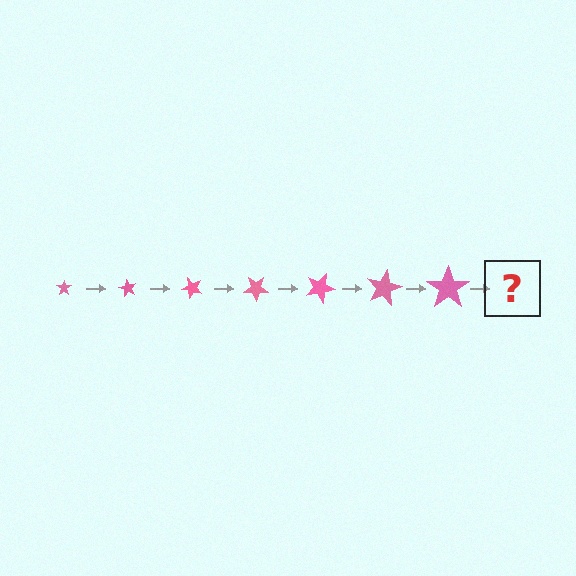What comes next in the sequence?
The next element should be a star, larger than the previous one and rotated 420 degrees from the start.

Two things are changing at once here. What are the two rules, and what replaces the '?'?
The two rules are that the star grows larger each step and it rotates 60 degrees each step. The '?' should be a star, larger than the previous one and rotated 420 degrees from the start.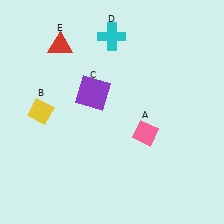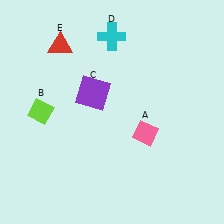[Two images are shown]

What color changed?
The diamond (B) changed from yellow in Image 1 to lime in Image 2.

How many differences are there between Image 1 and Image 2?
There is 1 difference between the two images.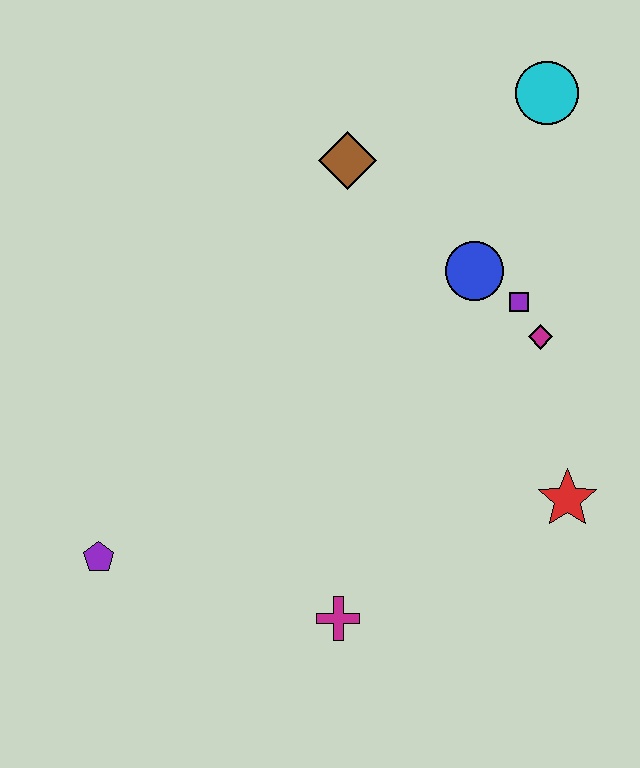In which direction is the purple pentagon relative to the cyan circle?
The purple pentagon is below the cyan circle.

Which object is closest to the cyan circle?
The blue circle is closest to the cyan circle.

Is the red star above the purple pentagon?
Yes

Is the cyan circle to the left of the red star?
Yes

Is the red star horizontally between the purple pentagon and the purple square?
No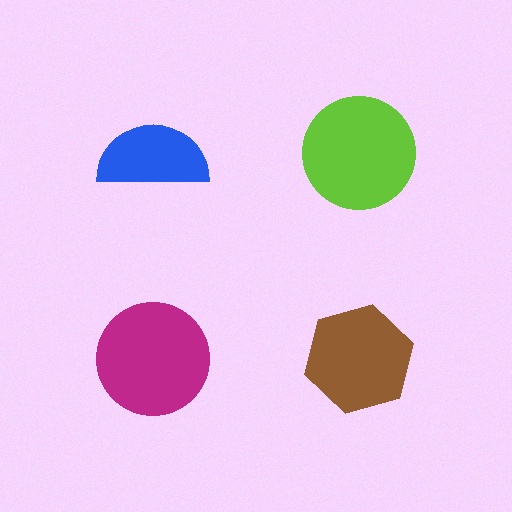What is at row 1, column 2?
A lime circle.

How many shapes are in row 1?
2 shapes.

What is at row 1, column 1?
A blue semicircle.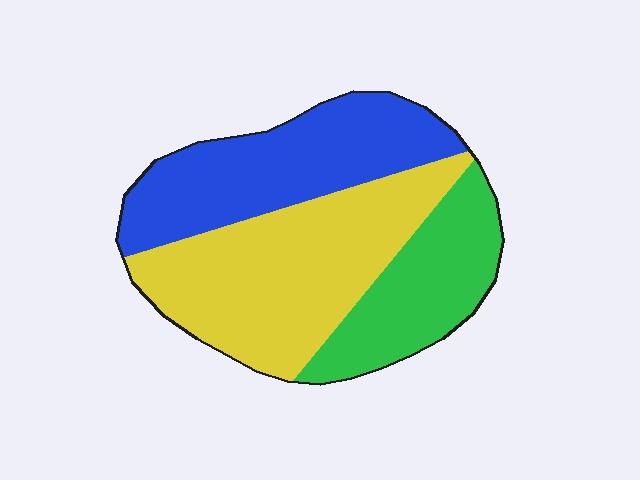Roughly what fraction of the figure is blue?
Blue covers about 35% of the figure.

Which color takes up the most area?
Yellow, at roughly 45%.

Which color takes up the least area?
Green, at roughly 25%.